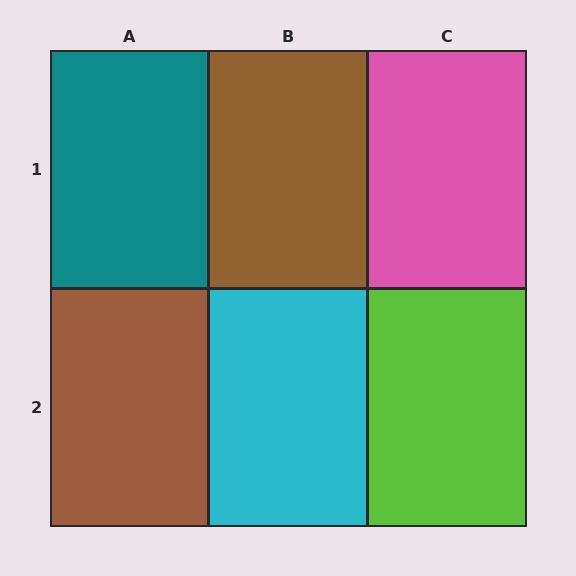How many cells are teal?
1 cell is teal.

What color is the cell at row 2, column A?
Brown.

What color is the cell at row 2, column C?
Lime.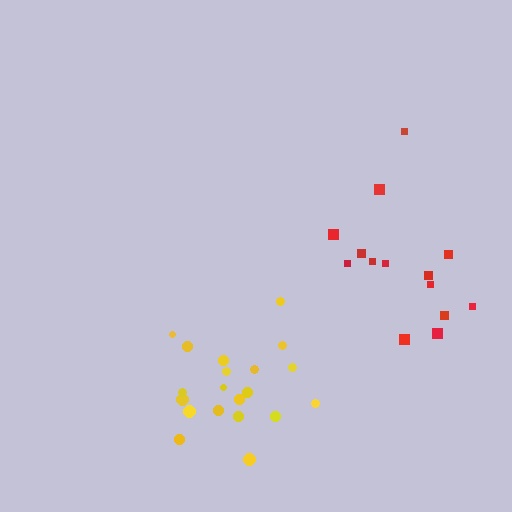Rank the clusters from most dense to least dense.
yellow, red.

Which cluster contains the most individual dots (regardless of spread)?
Yellow (20).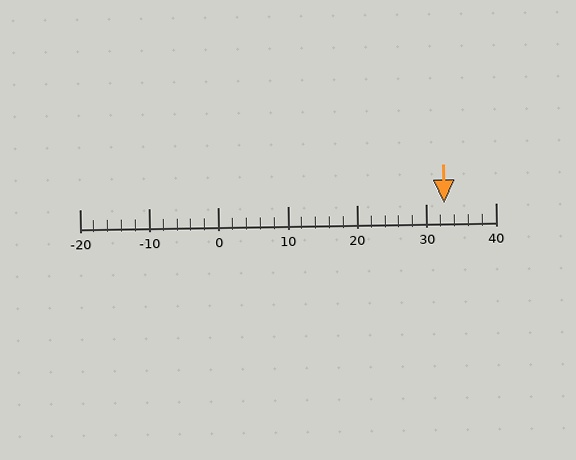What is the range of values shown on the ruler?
The ruler shows values from -20 to 40.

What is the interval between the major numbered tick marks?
The major tick marks are spaced 10 units apart.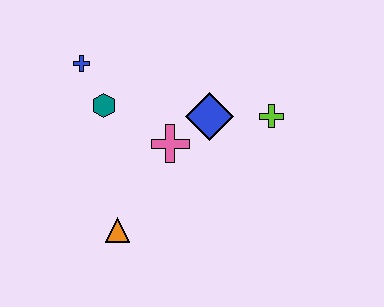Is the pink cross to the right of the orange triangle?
Yes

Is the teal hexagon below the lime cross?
No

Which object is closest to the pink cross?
The blue diamond is closest to the pink cross.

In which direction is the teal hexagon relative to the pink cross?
The teal hexagon is to the left of the pink cross.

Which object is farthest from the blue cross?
The lime cross is farthest from the blue cross.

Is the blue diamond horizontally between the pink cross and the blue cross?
No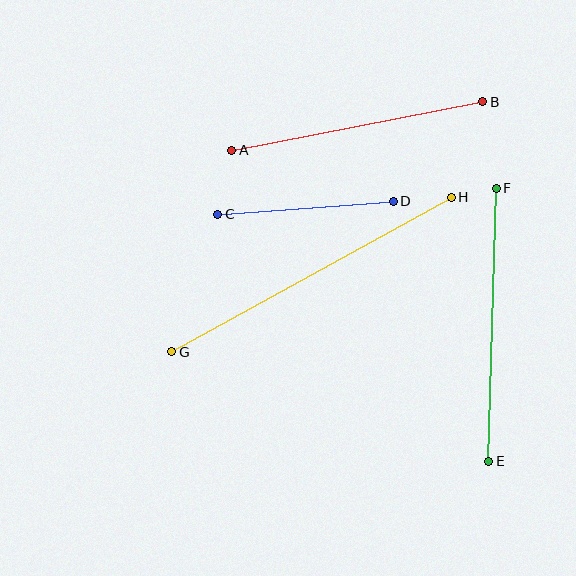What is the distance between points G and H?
The distance is approximately 320 pixels.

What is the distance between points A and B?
The distance is approximately 256 pixels.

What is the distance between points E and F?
The distance is approximately 273 pixels.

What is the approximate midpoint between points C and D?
The midpoint is at approximately (305, 208) pixels.